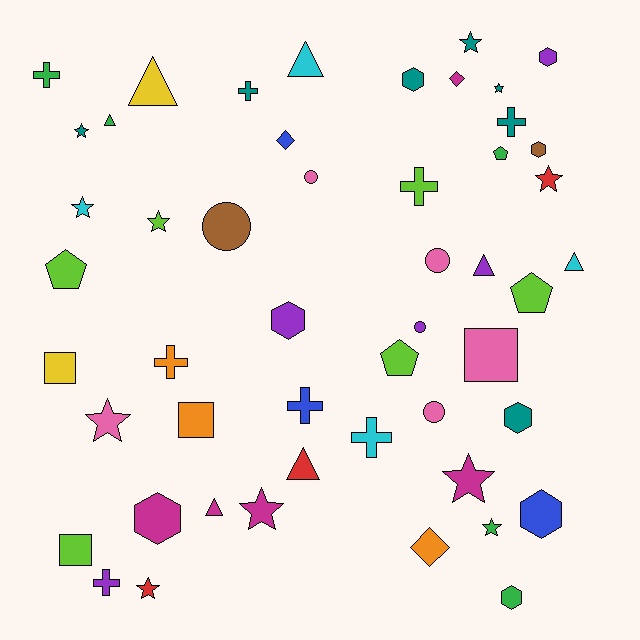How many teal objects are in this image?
There are 7 teal objects.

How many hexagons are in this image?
There are 8 hexagons.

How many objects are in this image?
There are 50 objects.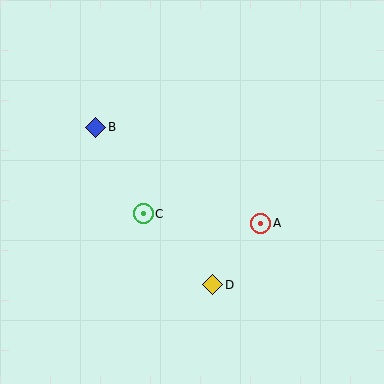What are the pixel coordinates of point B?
Point B is at (96, 127).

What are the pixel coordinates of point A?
Point A is at (261, 223).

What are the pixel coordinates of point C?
Point C is at (143, 214).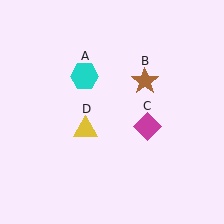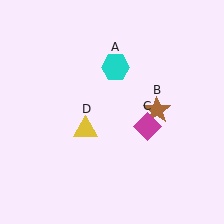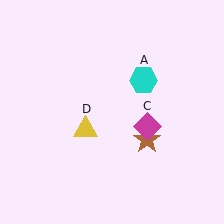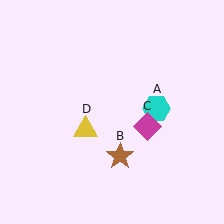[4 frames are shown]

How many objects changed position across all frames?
2 objects changed position: cyan hexagon (object A), brown star (object B).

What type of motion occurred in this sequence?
The cyan hexagon (object A), brown star (object B) rotated clockwise around the center of the scene.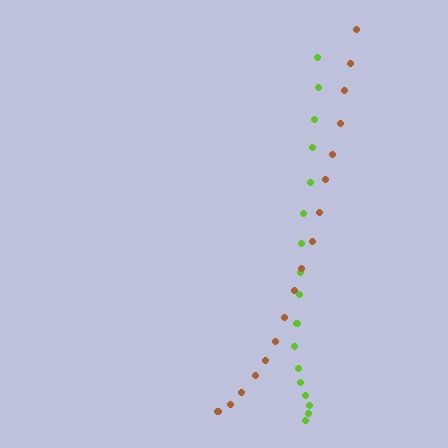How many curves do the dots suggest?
There are 2 distinct paths.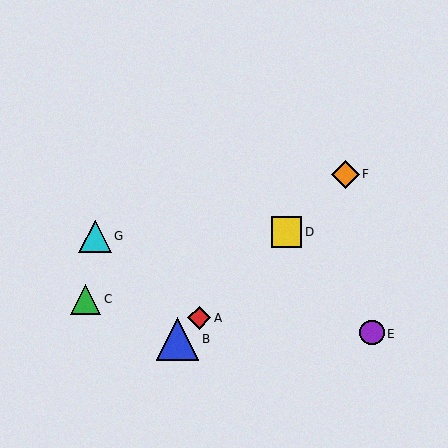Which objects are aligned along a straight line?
Objects A, B, D, F are aligned along a straight line.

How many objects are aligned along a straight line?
4 objects (A, B, D, F) are aligned along a straight line.